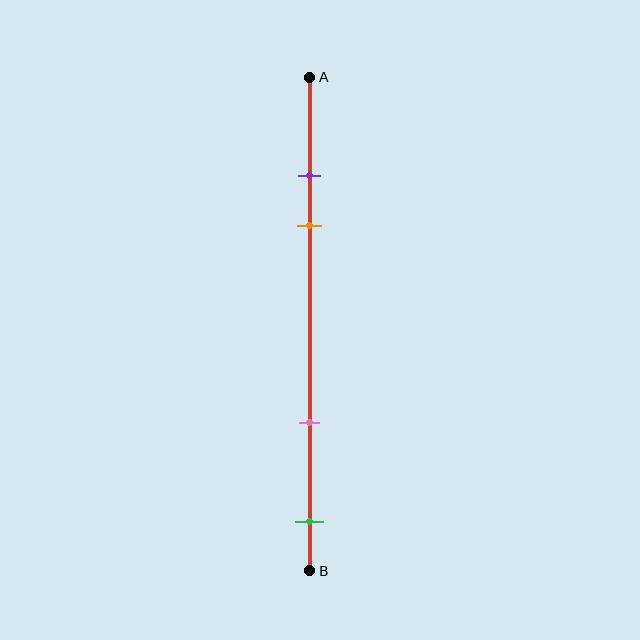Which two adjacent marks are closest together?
The purple and orange marks are the closest adjacent pair.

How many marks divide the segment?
There are 4 marks dividing the segment.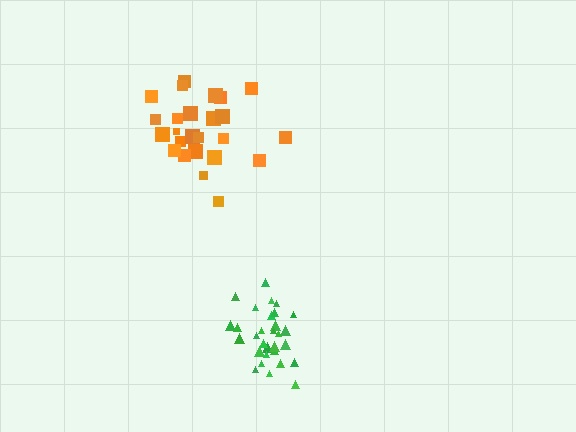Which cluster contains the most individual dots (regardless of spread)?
Green (30).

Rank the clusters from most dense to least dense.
green, orange.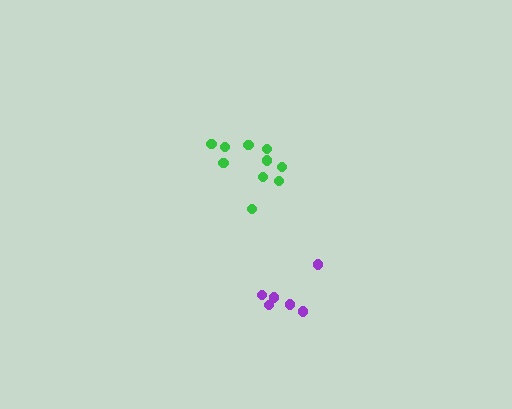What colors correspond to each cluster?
The clusters are colored: green, purple.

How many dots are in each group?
Group 1: 10 dots, Group 2: 6 dots (16 total).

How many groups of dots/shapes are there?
There are 2 groups.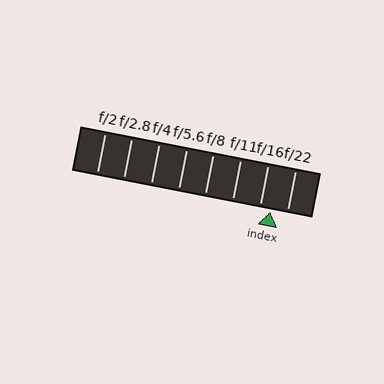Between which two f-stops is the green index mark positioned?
The index mark is between f/16 and f/22.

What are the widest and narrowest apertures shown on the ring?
The widest aperture shown is f/2 and the narrowest is f/22.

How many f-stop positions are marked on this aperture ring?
There are 8 f-stop positions marked.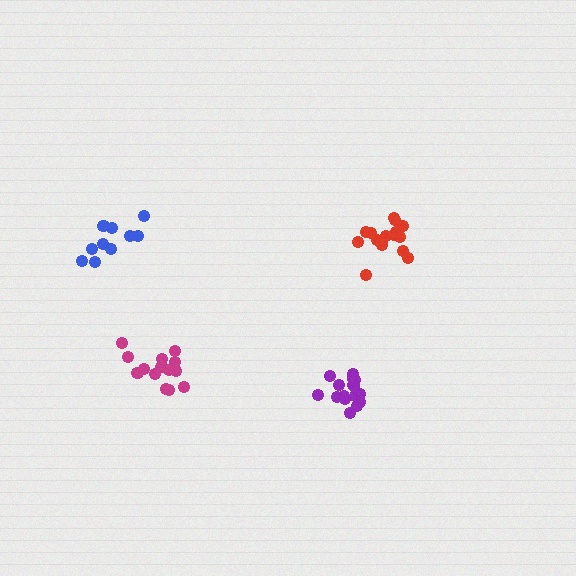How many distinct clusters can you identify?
There are 4 distinct clusters.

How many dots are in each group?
Group 1: 15 dots, Group 2: 16 dots, Group 3: 10 dots, Group 4: 16 dots (57 total).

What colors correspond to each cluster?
The clusters are colored: red, magenta, blue, purple.